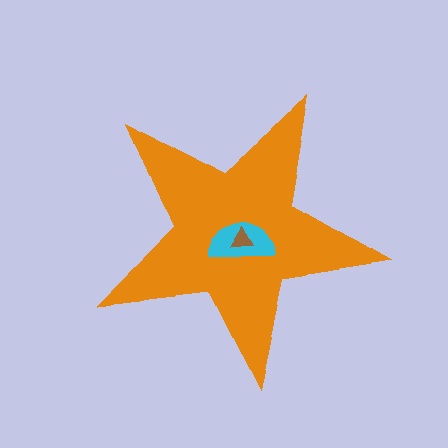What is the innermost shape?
The brown triangle.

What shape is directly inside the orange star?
The cyan semicircle.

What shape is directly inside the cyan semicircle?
The brown triangle.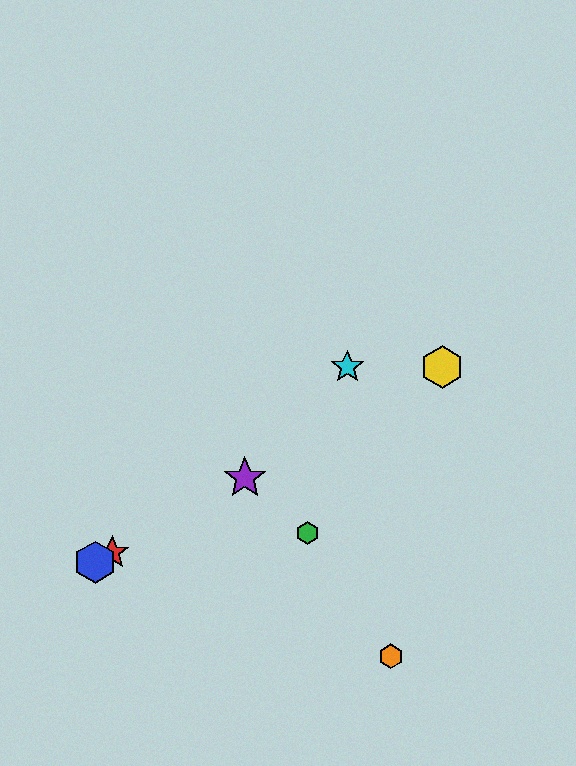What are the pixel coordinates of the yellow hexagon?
The yellow hexagon is at (442, 367).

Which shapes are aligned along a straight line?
The red star, the blue hexagon, the yellow hexagon, the purple star are aligned along a straight line.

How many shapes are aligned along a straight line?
4 shapes (the red star, the blue hexagon, the yellow hexagon, the purple star) are aligned along a straight line.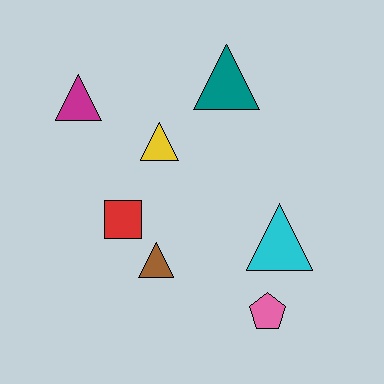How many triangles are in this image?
There are 5 triangles.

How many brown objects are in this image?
There is 1 brown object.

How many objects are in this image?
There are 7 objects.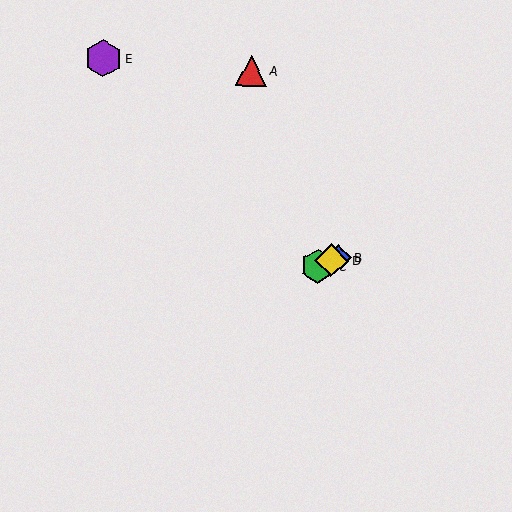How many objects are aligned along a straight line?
3 objects (B, C, D) are aligned along a straight line.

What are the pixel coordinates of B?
Object B is at (339, 257).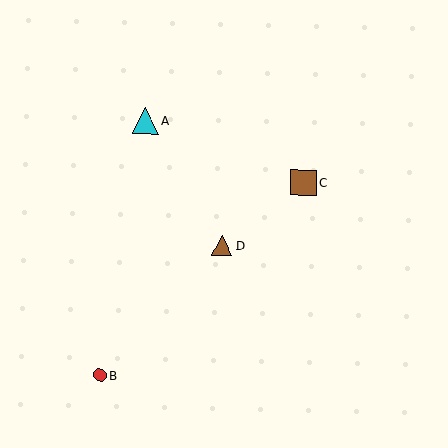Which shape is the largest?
The cyan triangle (labeled A) is the largest.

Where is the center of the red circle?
The center of the red circle is at (100, 375).